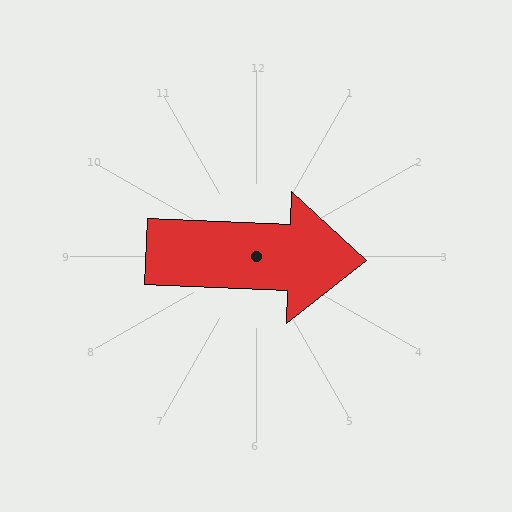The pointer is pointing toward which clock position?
Roughly 3 o'clock.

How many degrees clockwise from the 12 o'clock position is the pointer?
Approximately 92 degrees.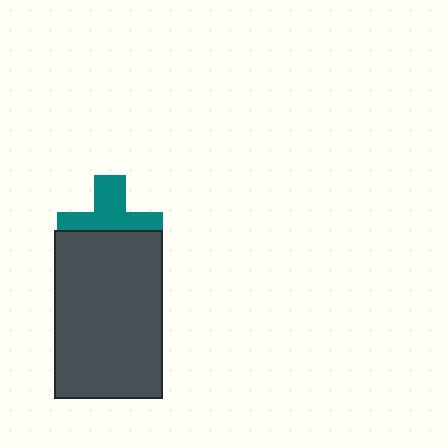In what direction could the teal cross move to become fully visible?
The teal cross could move up. That would shift it out from behind the dark gray rectangle entirely.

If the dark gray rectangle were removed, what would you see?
You would see the complete teal cross.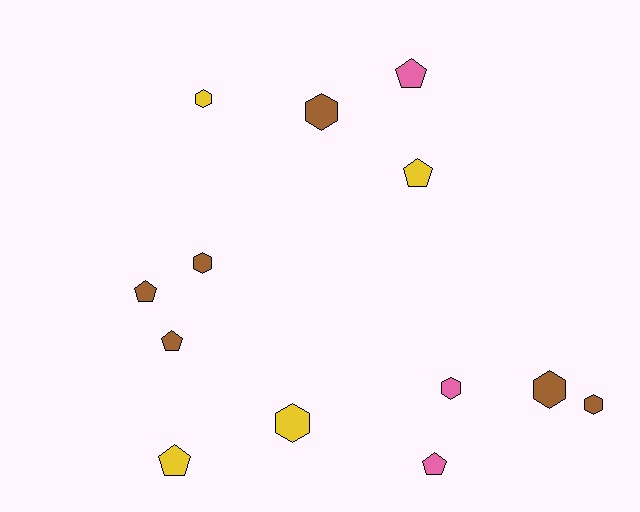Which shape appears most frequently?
Hexagon, with 7 objects.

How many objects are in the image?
There are 13 objects.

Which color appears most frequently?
Brown, with 6 objects.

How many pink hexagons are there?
There is 1 pink hexagon.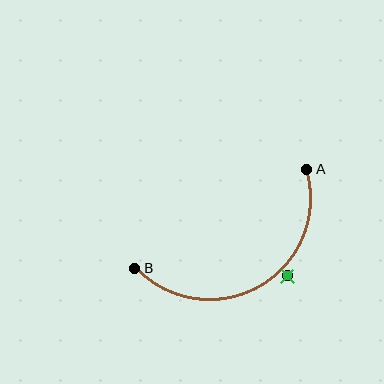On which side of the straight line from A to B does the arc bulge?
The arc bulges below the straight line connecting A and B.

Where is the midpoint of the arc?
The arc midpoint is the point on the curve farthest from the straight line joining A and B. It sits below that line.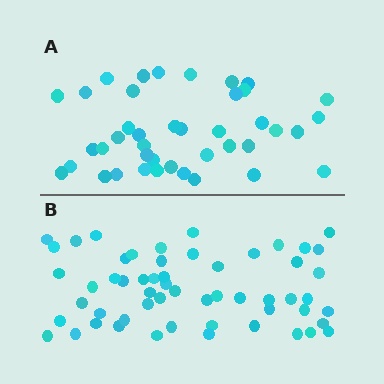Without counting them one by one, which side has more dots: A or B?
Region B (the bottom region) has more dots.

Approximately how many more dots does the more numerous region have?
Region B has approximately 15 more dots than region A.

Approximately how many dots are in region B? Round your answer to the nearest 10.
About 60 dots. (The exact count is 56, which rounds to 60.)